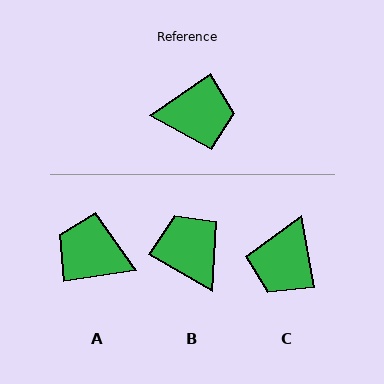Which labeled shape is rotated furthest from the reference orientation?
A, about 154 degrees away.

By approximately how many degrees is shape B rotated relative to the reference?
Approximately 115 degrees counter-clockwise.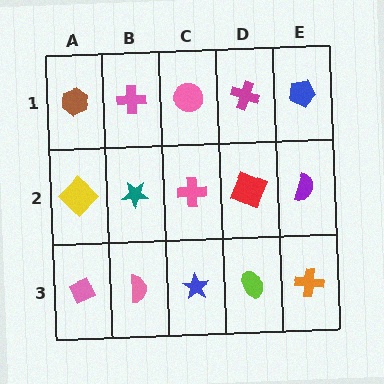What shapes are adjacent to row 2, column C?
A pink circle (row 1, column C), a blue star (row 3, column C), a teal star (row 2, column B), a red square (row 2, column D).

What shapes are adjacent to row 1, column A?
A yellow diamond (row 2, column A), a pink cross (row 1, column B).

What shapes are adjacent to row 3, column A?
A yellow diamond (row 2, column A), a pink semicircle (row 3, column B).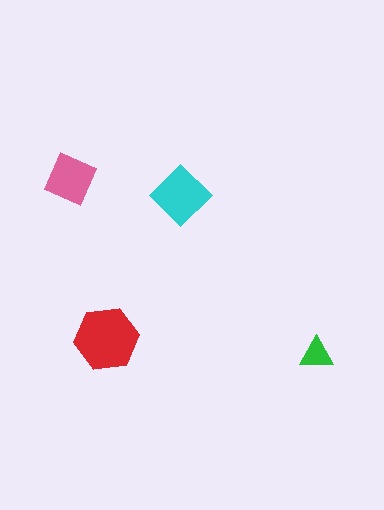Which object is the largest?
The red hexagon.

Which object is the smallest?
The green triangle.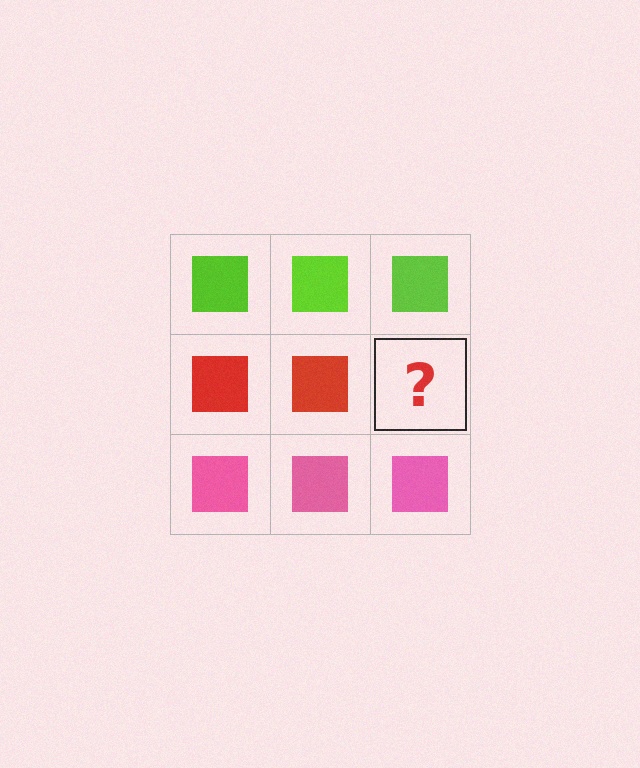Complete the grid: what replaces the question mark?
The question mark should be replaced with a red square.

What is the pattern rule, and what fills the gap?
The rule is that each row has a consistent color. The gap should be filled with a red square.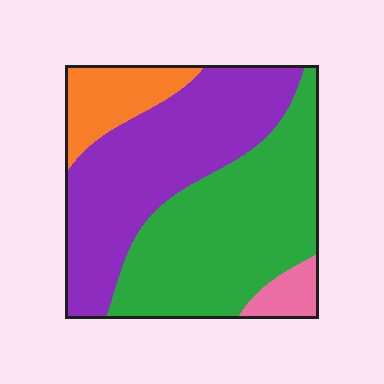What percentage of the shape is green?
Green covers roughly 45% of the shape.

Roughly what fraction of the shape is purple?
Purple takes up about two fifths (2/5) of the shape.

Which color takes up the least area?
Pink, at roughly 5%.